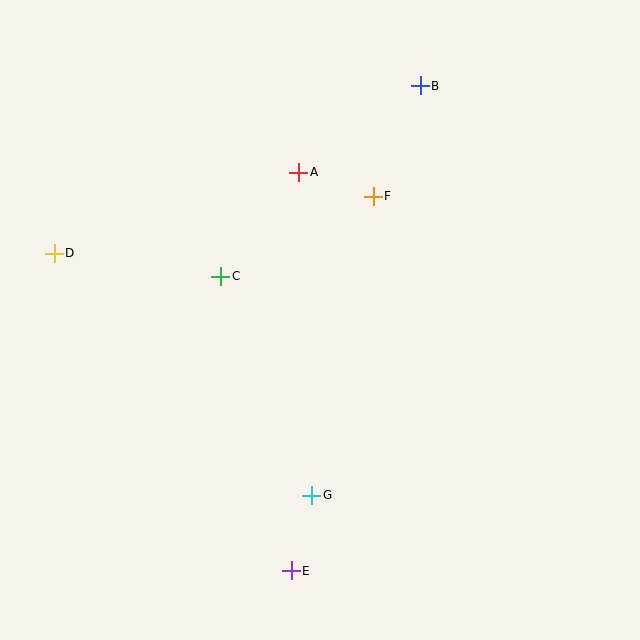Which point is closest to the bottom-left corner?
Point E is closest to the bottom-left corner.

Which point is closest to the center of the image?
Point C at (221, 276) is closest to the center.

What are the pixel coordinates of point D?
Point D is at (54, 253).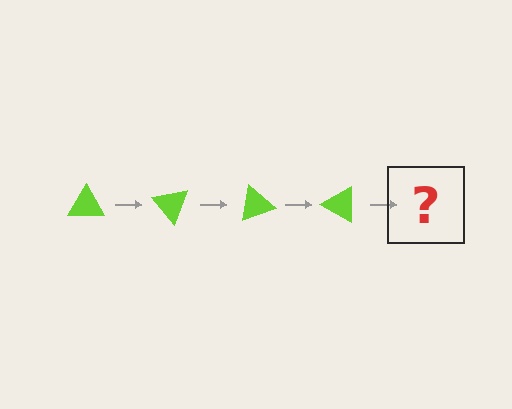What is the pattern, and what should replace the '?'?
The pattern is that the triangle rotates 50 degrees each step. The '?' should be a lime triangle rotated 200 degrees.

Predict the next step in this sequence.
The next step is a lime triangle rotated 200 degrees.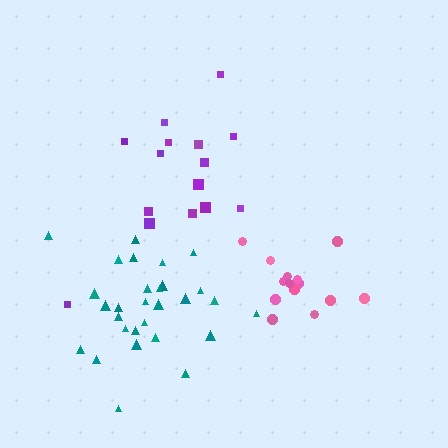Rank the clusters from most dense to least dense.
pink, teal, purple.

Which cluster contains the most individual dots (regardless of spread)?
Teal (29).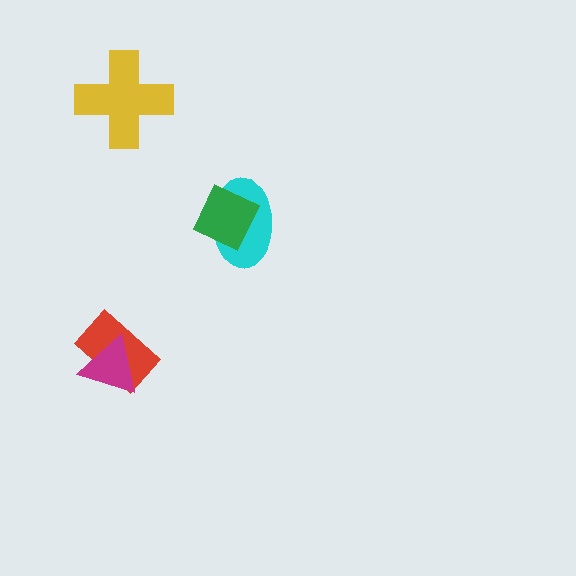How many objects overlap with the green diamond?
1 object overlaps with the green diamond.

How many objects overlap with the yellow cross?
0 objects overlap with the yellow cross.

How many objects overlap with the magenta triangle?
1 object overlaps with the magenta triangle.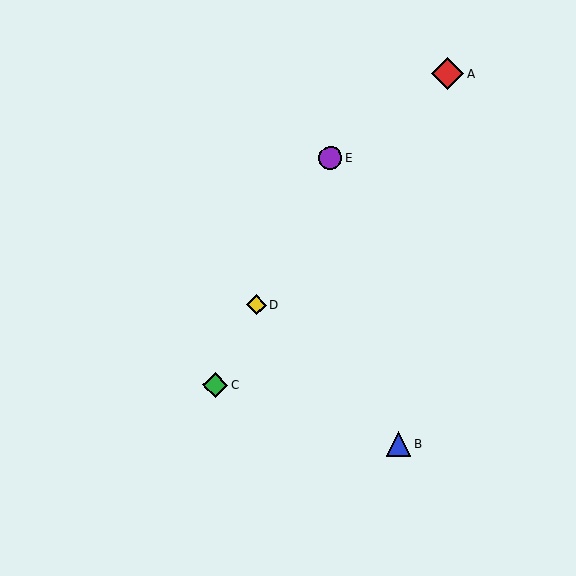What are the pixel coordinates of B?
Object B is at (399, 444).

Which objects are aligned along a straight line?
Objects C, D, E are aligned along a straight line.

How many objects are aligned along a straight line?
3 objects (C, D, E) are aligned along a straight line.